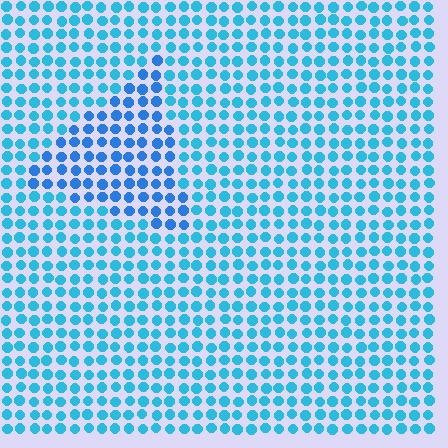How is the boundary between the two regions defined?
The boundary is defined purely by a slight shift in hue (about 22 degrees). Spacing, size, and orientation are identical on both sides.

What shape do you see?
I see a triangle.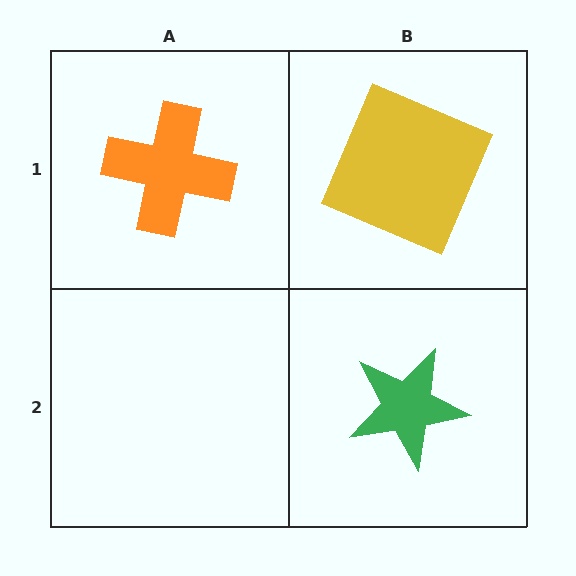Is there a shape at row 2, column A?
No, that cell is empty.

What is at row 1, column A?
An orange cross.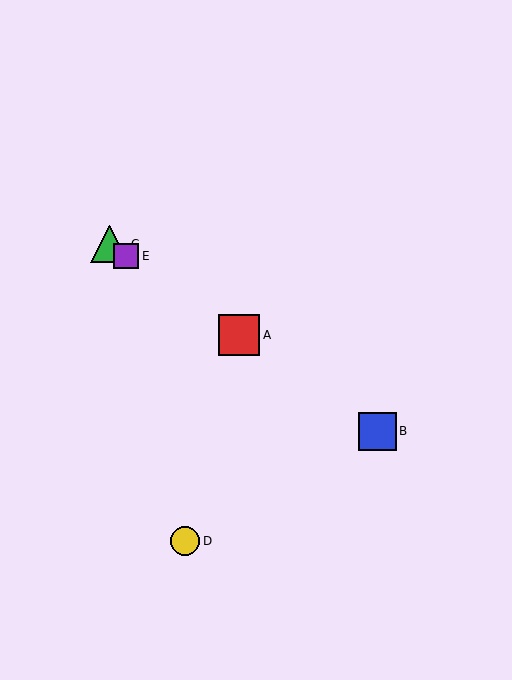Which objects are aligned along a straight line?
Objects A, B, C, E are aligned along a straight line.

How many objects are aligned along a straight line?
4 objects (A, B, C, E) are aligned along a straight line.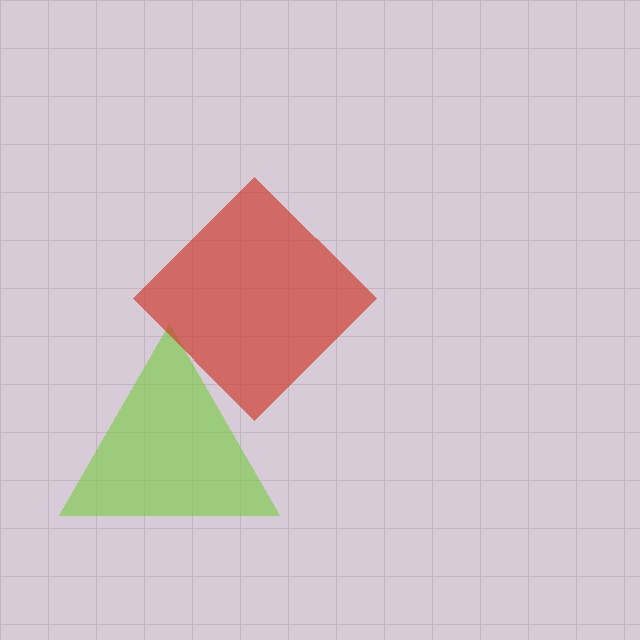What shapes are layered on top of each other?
The layered shapes are: a lime triangle, a red diamond.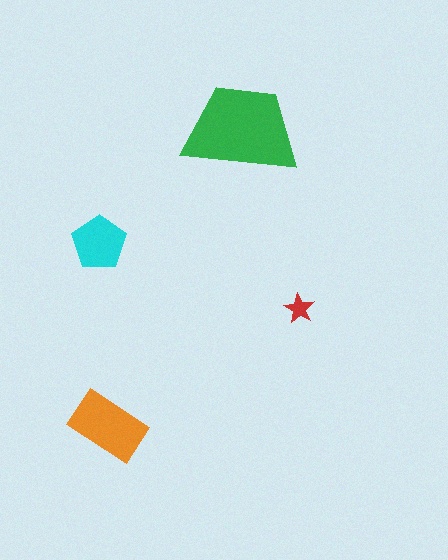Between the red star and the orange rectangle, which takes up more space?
The orange rectangle.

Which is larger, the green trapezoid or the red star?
The green trapezoid.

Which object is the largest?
The green trapezoid.